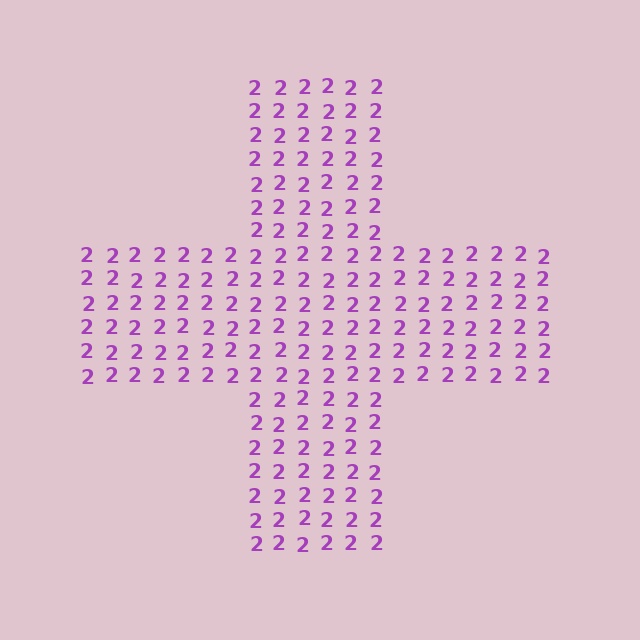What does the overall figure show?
The overall figure shows a cross.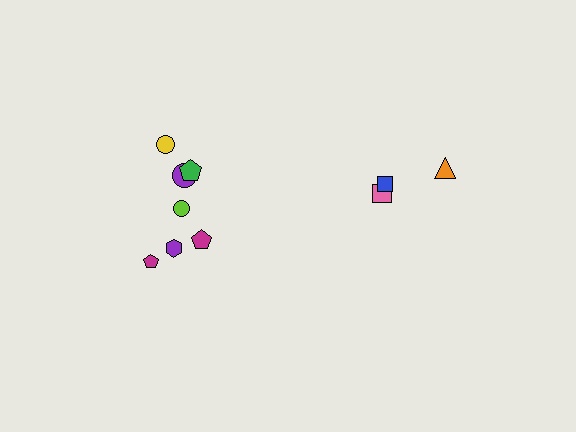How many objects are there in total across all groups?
There are 10 objects.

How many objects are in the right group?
There are 3 objects.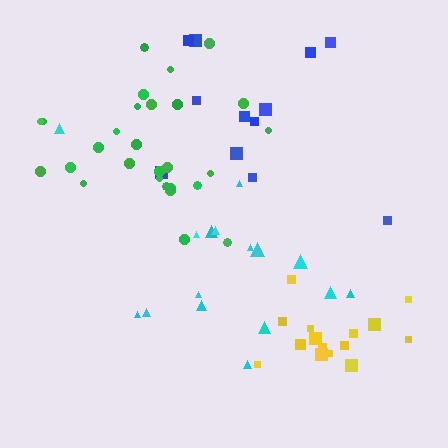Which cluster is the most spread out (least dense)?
Blue.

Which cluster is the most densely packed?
Yellow.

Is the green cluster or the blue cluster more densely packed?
Green.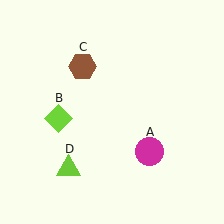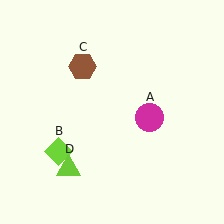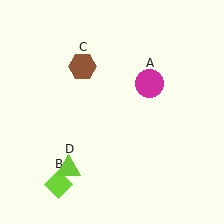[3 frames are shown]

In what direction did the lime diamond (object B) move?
The lime diamond (object B) moved down.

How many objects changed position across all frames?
2 objects changed position: magenta circle (object A), lime diamond (object B).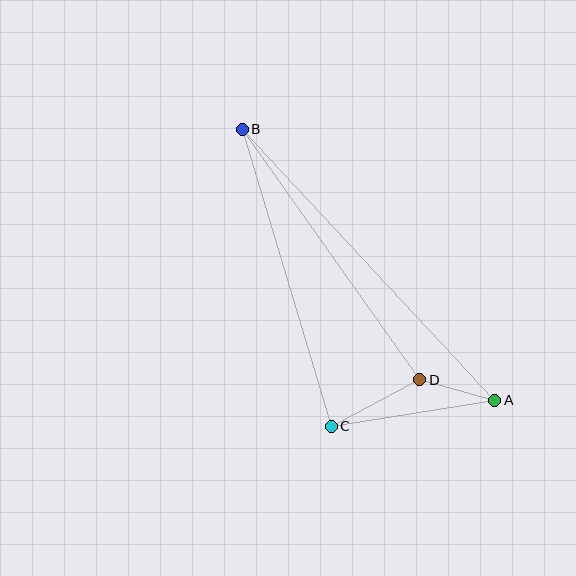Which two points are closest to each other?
Points A and D are closest to each other.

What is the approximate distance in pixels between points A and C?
The distance between A and C is approximately 165 pixels.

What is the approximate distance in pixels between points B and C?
The distance between B and C is approximately 310 pixels.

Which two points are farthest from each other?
Points A and B are farthest from each other.